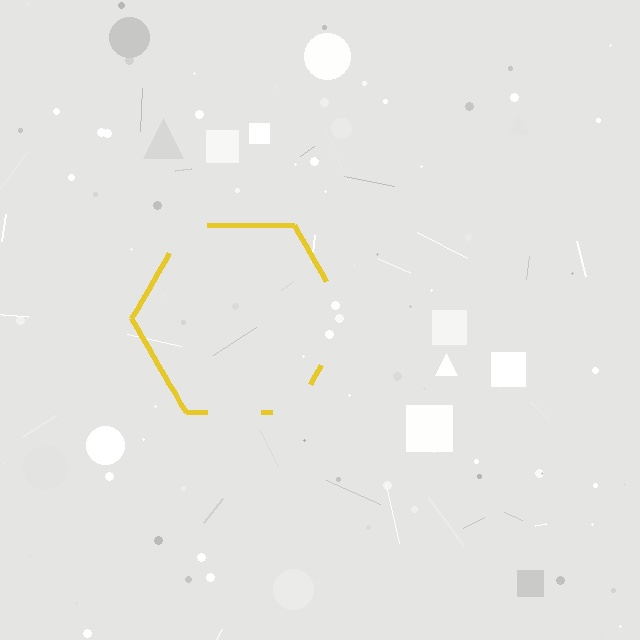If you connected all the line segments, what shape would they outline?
They would outline a hexagon.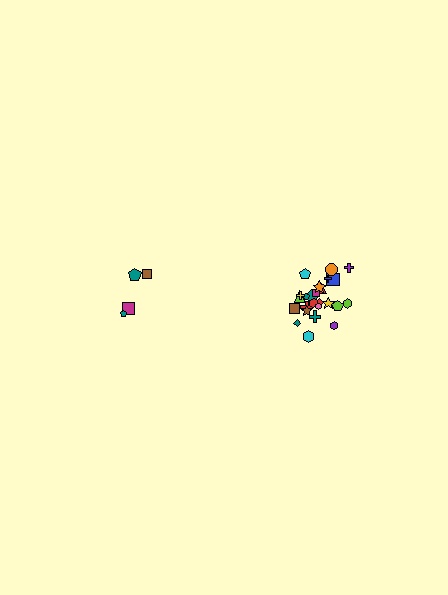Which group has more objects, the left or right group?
The right group.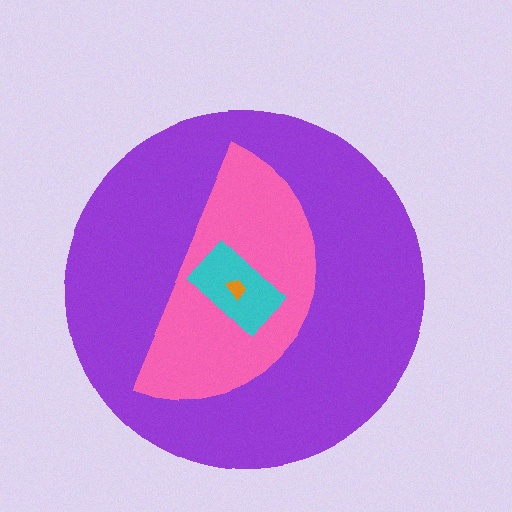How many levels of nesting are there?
4.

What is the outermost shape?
The purple circle.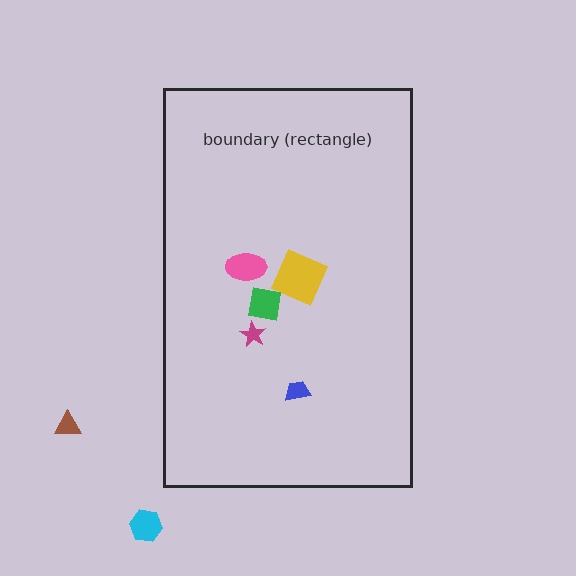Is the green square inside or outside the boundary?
Inside.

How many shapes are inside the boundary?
5 inside, 2 outside.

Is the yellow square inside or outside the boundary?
Inside.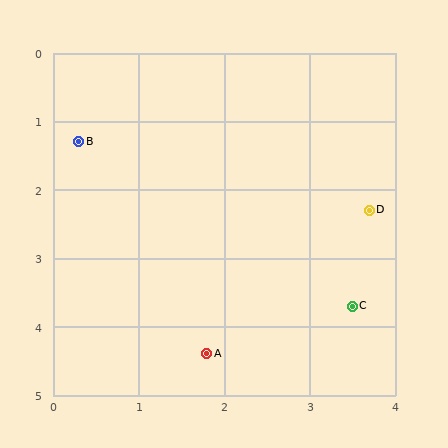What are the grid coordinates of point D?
Point D is at approximately (3.7, 2.3).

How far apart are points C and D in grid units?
Points C and D are about 1.4 grid units apart.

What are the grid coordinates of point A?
Point A is at approximately (1.8, 4.4).